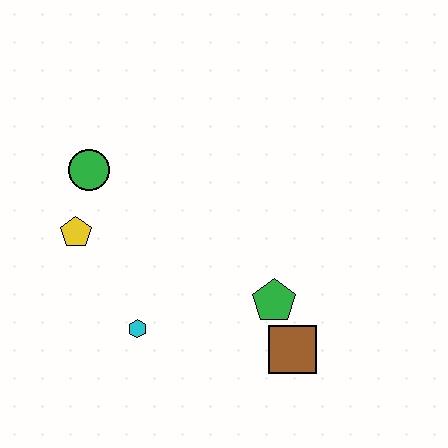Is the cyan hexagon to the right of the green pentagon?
No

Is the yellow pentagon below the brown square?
No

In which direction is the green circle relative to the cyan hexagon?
The green circle is above the cyan hexagon.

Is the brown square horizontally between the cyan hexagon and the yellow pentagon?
No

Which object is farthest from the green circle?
The brown square is farthest from the green circle.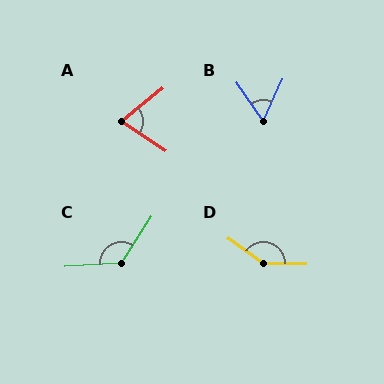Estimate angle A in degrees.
Approximately 72 degrees.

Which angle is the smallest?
B, at approximately 59 degrees.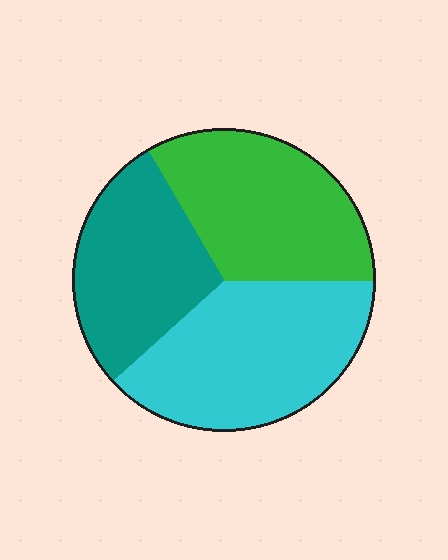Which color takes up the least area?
Teal, at roughly 30%.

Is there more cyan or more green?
Cyan.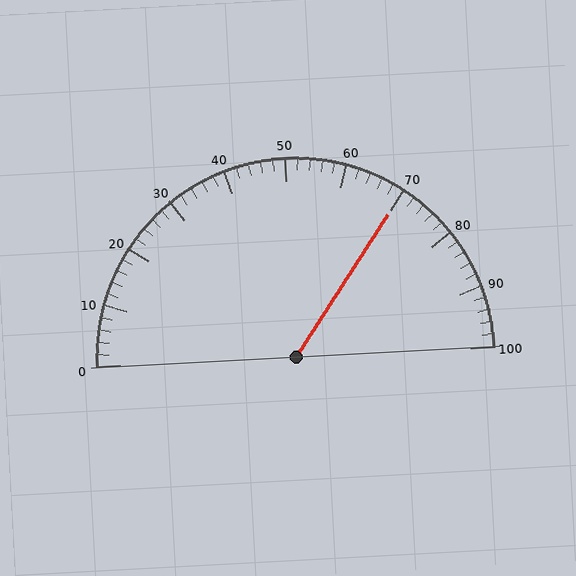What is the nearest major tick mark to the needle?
The nearest major tick mark is 70.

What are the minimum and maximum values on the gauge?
The gauge ranges from 0 to 100.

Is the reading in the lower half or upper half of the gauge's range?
The reading is in the upper half of the range (0 to 100).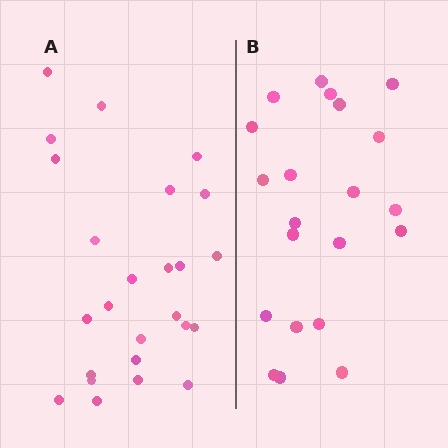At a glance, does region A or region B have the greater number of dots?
Region A (the left region) has more dots.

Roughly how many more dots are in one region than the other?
Region A has about 4 more dots than region B.